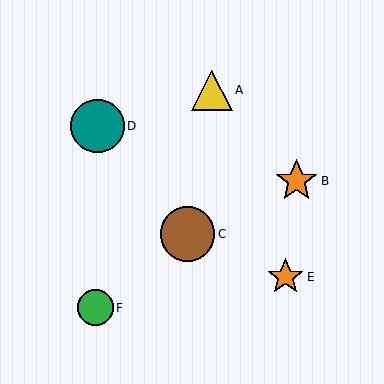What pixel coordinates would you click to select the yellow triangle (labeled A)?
Click at (212, 90) to select the yellow triangle A.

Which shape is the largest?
The brown circle (labeled C) is the largest.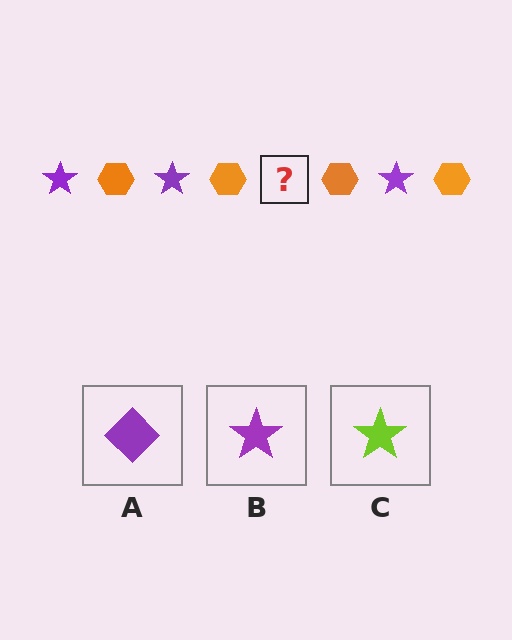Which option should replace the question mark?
Option B.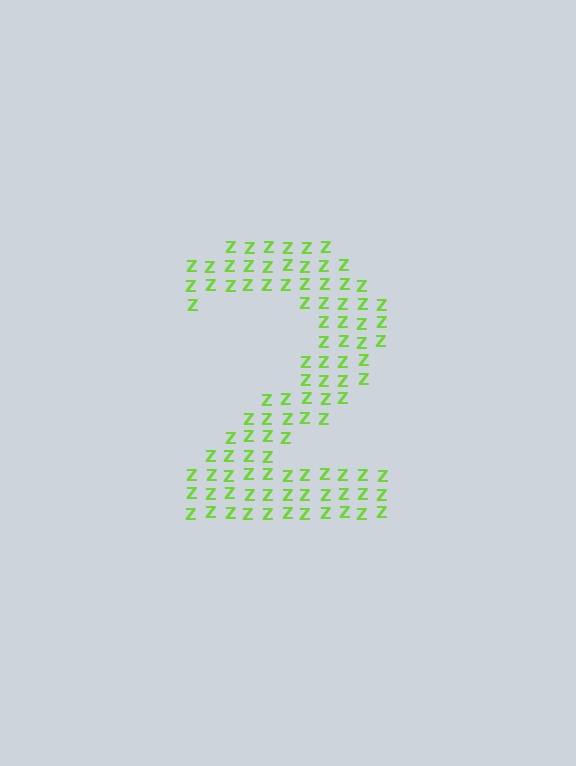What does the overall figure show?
The overall figure shows the digit 2.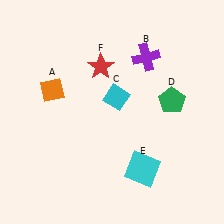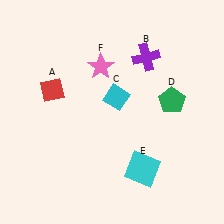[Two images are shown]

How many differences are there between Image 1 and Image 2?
There are 2 differences between the two images.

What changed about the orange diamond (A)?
In Image 1, A is orange. In Image 2, it changed to red.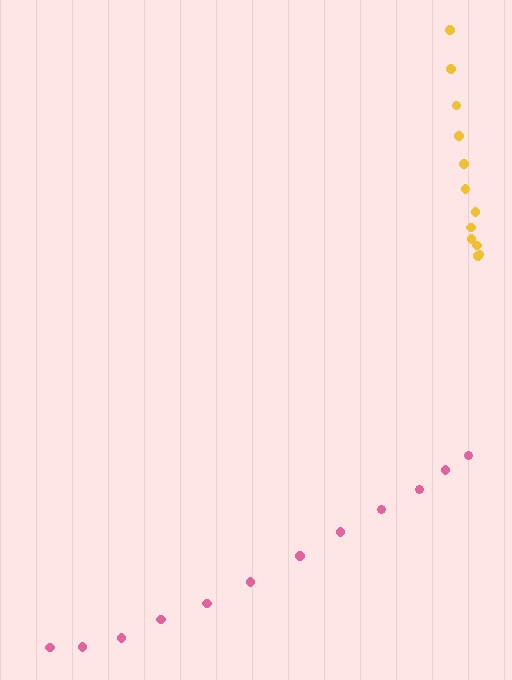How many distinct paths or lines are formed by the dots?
There are 2 distinct paths.